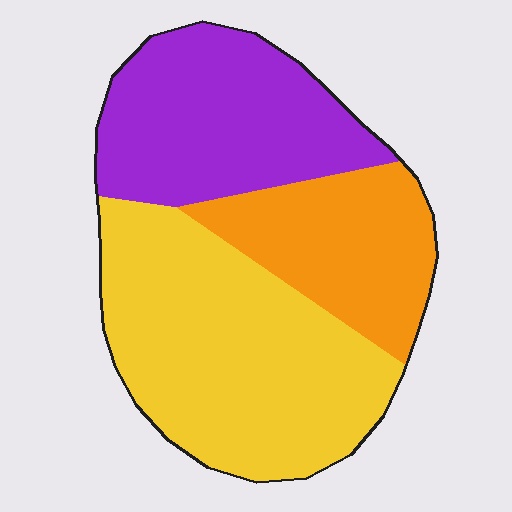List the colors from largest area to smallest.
From largest to smallest: yellow, purple, orange.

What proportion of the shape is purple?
Purple covers roughly 30% of the shape.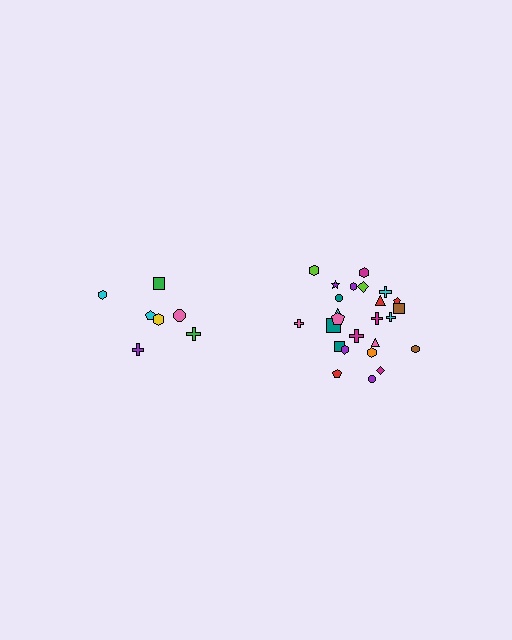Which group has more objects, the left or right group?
The right group.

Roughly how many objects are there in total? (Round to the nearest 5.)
Roughly 30 objects in total.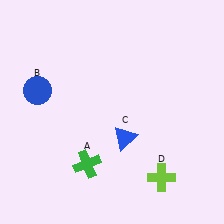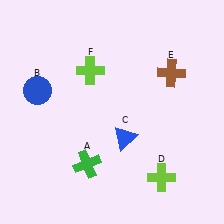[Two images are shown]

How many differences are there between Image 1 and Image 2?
There are 2 differences between the two images.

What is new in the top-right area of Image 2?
A brown cross (E) was added in the top-right area of Image 2.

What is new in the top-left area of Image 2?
A lime cross (F) was added in the top-left area of Image 2.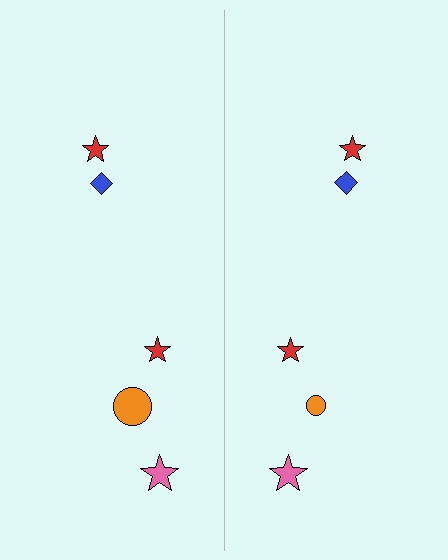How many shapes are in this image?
There are 10 shapes in this image.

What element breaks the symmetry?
The orange circle on the right side has a different size than its mirror counterpart.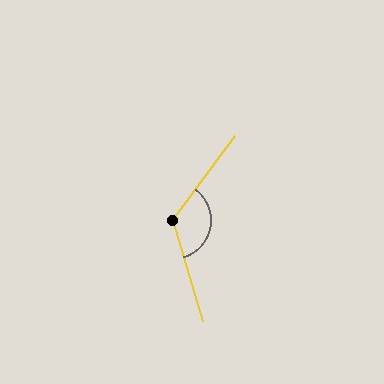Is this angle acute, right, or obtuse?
It is obtuse.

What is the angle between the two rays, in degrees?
Approximately 127 degrees.